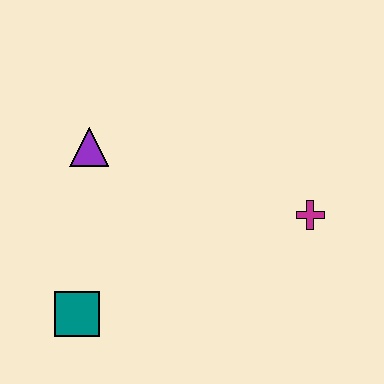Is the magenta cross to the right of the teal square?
Yes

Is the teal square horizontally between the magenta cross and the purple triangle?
No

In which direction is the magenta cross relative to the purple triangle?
The magenta cross is to the right of the purple triangle.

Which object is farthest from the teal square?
The magenta cross is farthest from the teal square.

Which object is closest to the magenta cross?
The purple triangle is closest to the magenta cross.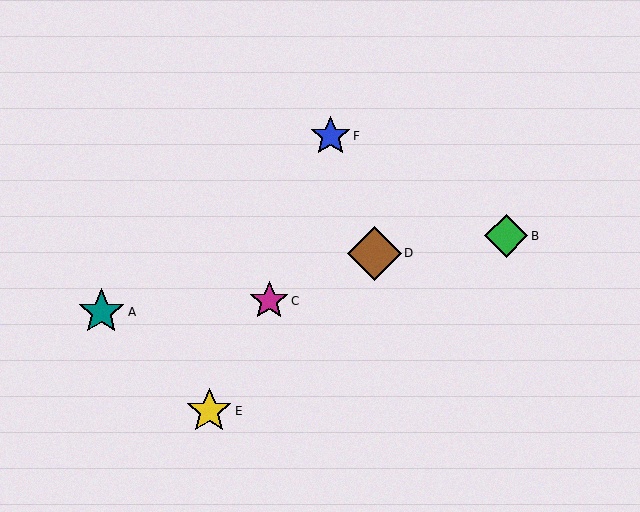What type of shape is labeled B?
Shape B is a green diamond.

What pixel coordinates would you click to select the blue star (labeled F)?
Click at (331, 136) to select the blue star F.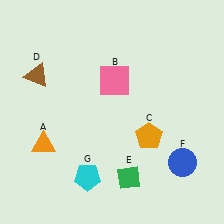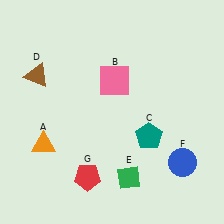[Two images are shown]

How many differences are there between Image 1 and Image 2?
There are 2 differences between the two images.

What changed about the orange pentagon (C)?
In Image 1, C is orange. In Image 2, it changed to teal.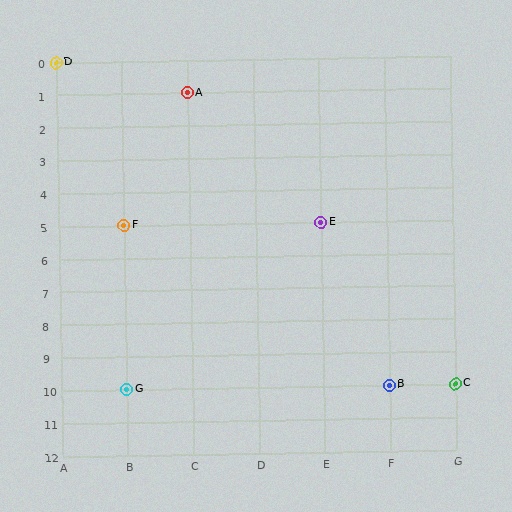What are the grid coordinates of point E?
Point E is at grid coordinates (E, 5).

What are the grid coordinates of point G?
Point G is at grid coordinates (B, 10).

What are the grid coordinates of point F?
Point F is at grid coordinates (B, 5).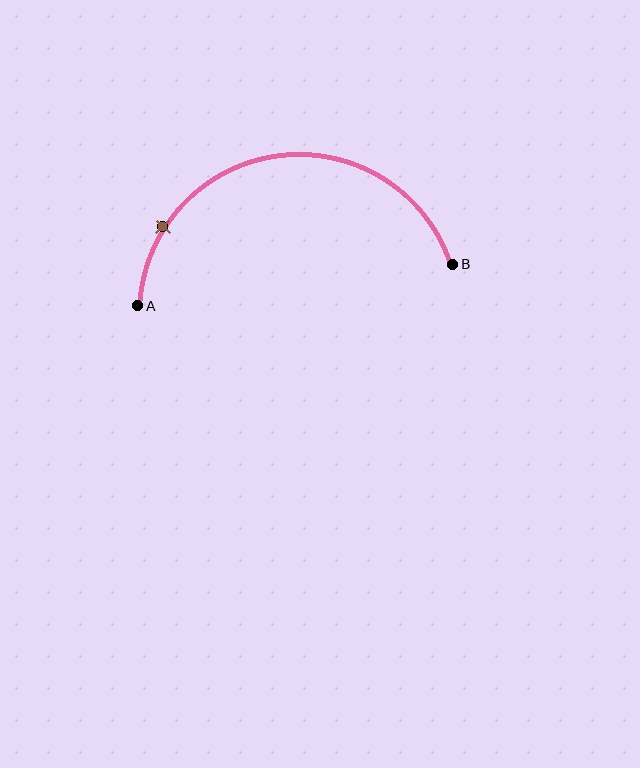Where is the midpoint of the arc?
The arc midpoint is the point on the curve farthest from the straight line joining A and B. It sits above that line.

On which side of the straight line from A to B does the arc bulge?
The arc bulges above the straight line connecting A and B.